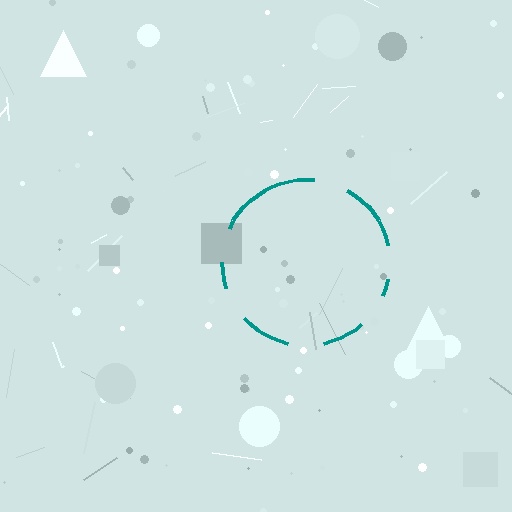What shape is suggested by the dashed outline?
The dashed outline suggests a circle.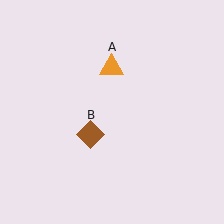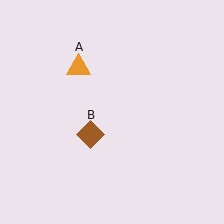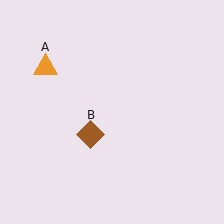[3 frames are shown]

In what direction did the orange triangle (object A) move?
The orange triangle (object A) moved left.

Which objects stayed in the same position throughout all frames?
Brown diamond (object B) remained stationary.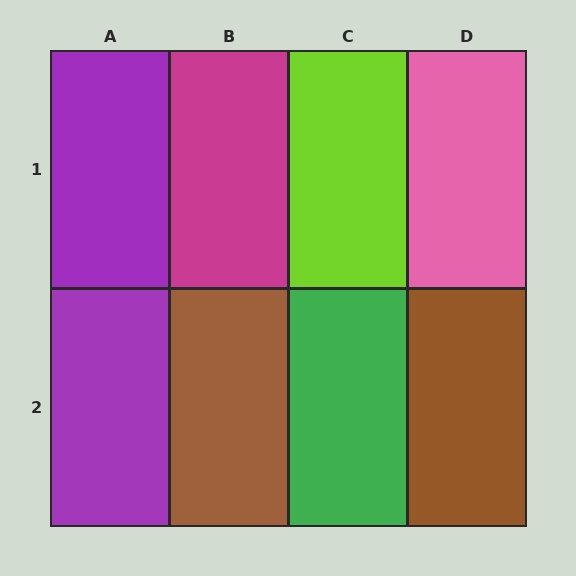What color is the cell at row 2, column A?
Purple.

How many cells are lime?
1 cell is lime.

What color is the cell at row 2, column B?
Brown.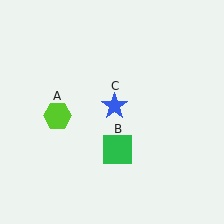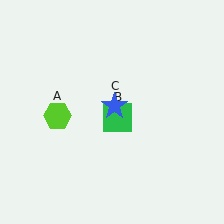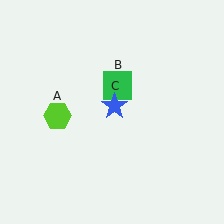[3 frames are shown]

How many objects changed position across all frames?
1 object changed position: green square (object B).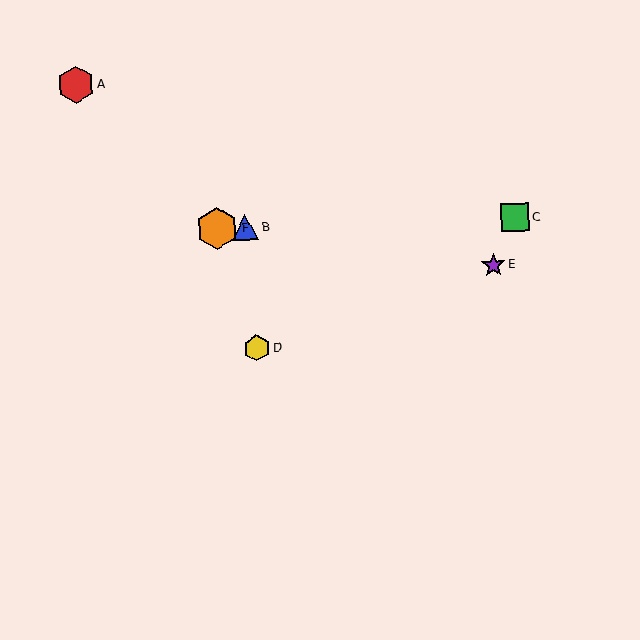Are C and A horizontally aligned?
No, C is at y≈217 and A is at y≈85.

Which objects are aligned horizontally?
Objects B, C, F are aligned horizontally.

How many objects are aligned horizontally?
3 objects (B, C, F) are aligned horizontally.